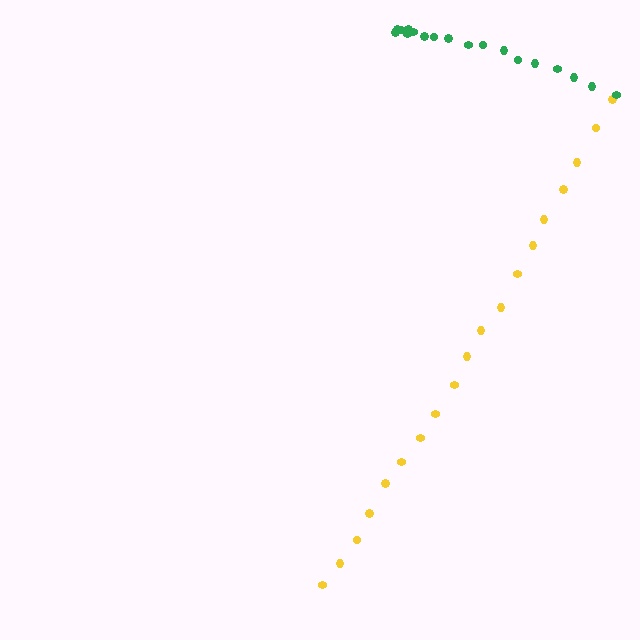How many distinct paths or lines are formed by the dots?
There are 2 distinct paths.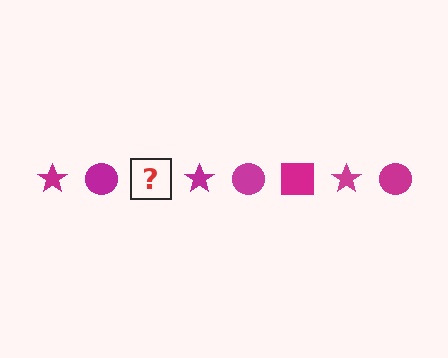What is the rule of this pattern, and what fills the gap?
The rule is that the pattern cycles through star, circle, square shapes in magenta. The gap should be filled with a magenta square.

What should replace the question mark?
The question mark should be replaced with a magenta square.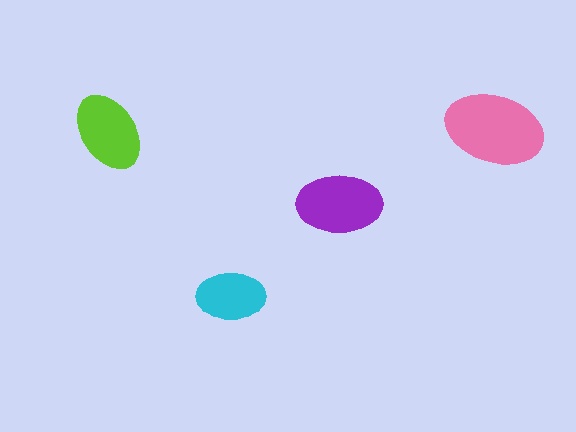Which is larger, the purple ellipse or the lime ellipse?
The purple one.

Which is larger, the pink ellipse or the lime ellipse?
The pink one.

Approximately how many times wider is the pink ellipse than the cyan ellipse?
About 1.5 times wider.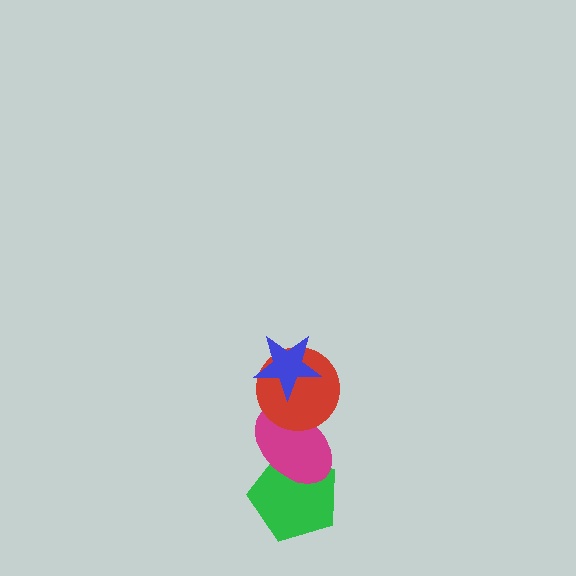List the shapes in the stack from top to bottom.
From top to bottom: the blue star, the red circle, the magenta ellipse, the green pentagon.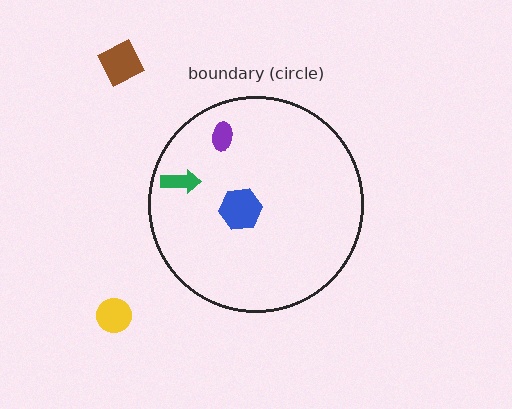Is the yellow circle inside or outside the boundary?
Outside.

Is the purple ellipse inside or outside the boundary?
Inside.